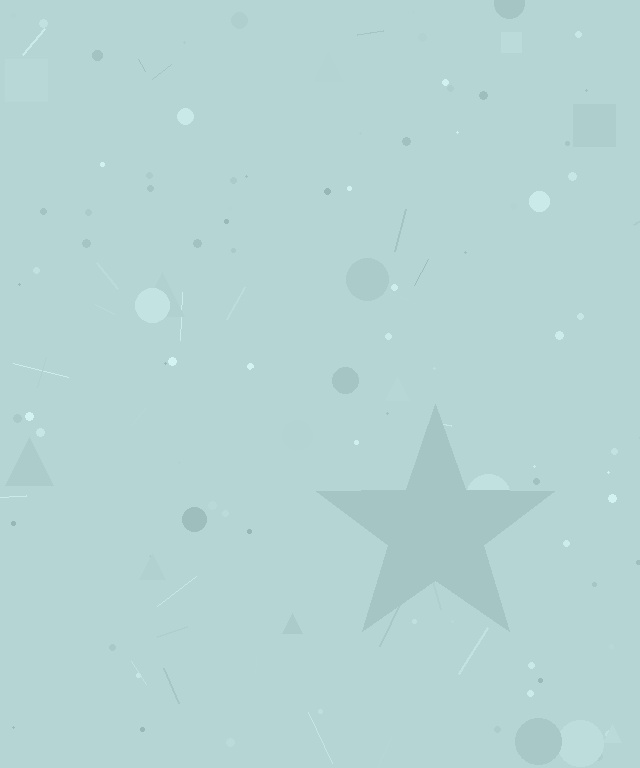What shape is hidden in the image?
A star is hidden in the image.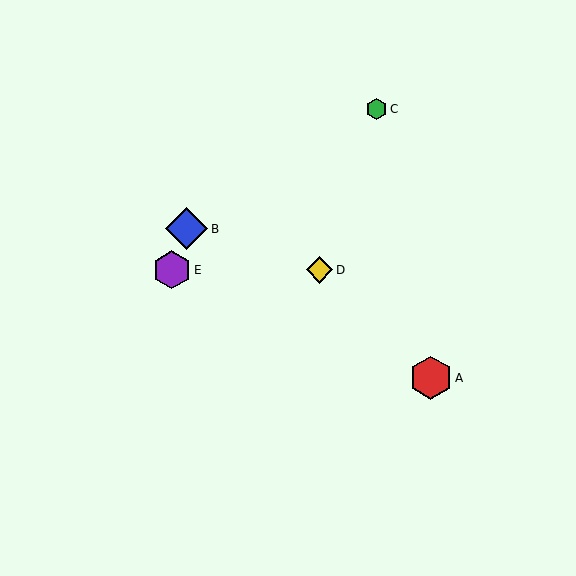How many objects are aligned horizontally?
2 objects (D, E) are aligned horizontally.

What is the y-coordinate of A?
Object A is at y≈378.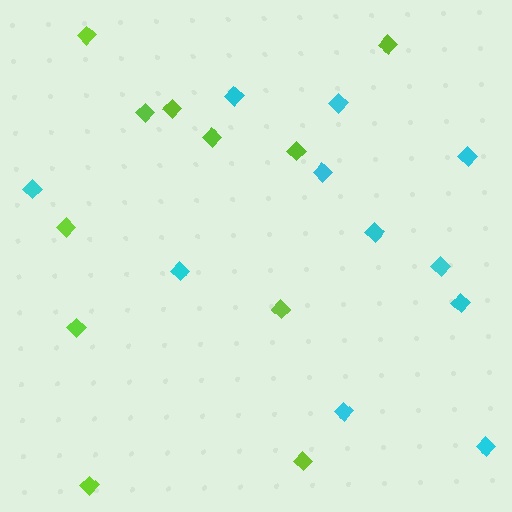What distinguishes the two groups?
There are 2 groups: one group of lime diamonds (11) and one group of cyan diamonds (11).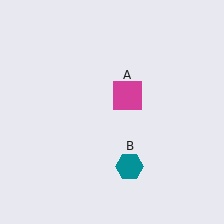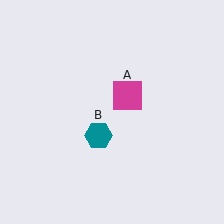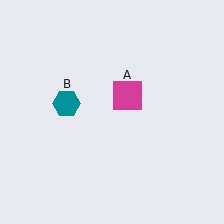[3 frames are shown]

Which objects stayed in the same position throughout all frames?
Magenta square (object A) remained stationary.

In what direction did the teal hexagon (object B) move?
The teal hexagon (object B) moved up and to the left.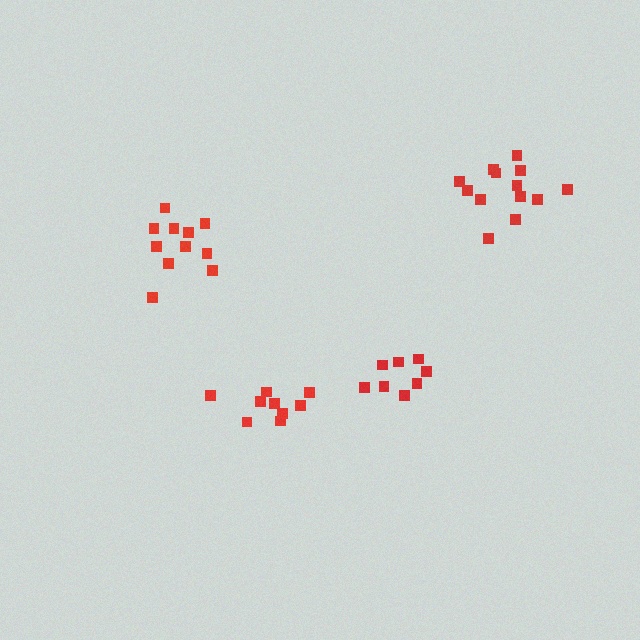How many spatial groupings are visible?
There are 4 spatial groupings.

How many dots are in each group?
Group 1: 9 dots, Group 2: 13 dots, Group 3: 8 dots, Group 4: 11 dots (41 total).